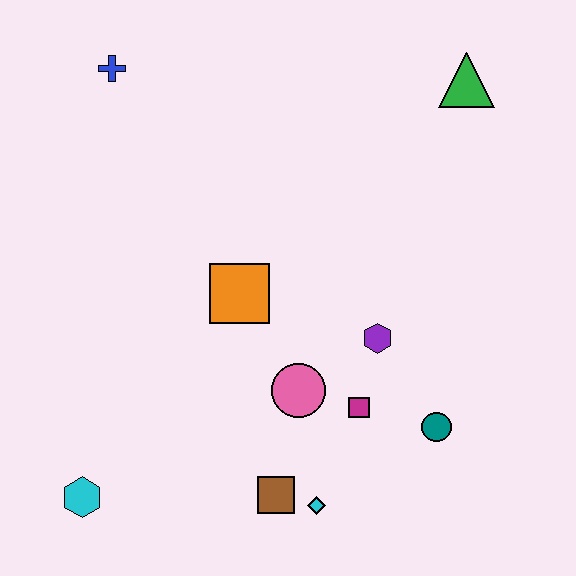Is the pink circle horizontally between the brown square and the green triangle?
Yes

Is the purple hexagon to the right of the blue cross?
Yes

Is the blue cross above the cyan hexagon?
Yes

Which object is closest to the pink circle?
The magenta square is closest to the pink circle.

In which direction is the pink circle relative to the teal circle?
The pink circle is to the left of the teal circle.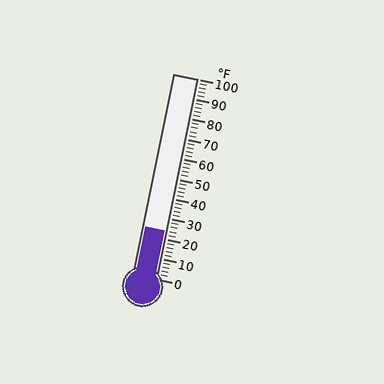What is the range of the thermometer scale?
The thermometer scale ranges from 0°F to 100°F.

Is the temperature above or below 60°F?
The temperature is below 60°F.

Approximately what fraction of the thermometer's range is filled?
The thermometer is filled to approximately 25% of its range.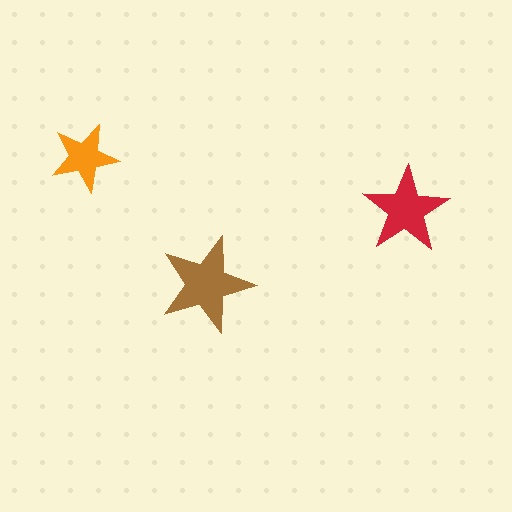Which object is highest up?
The orange star is topmost.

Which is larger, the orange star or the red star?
The red one.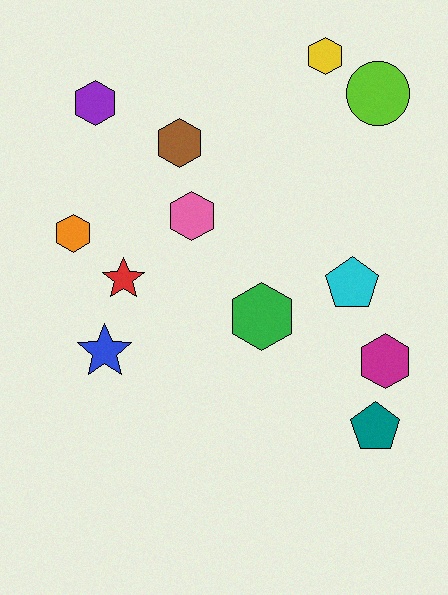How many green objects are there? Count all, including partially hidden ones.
There is 1 green object.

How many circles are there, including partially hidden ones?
There is 1 circle.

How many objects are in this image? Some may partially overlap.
There are 12 objects.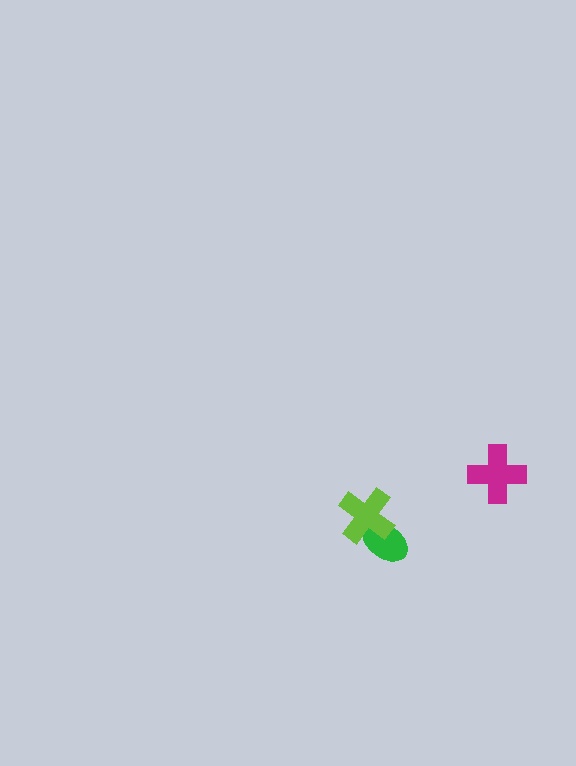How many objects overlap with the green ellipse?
1 object overlaps with the green ellipse.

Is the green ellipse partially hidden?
Yes, it is partially covered by another shape.